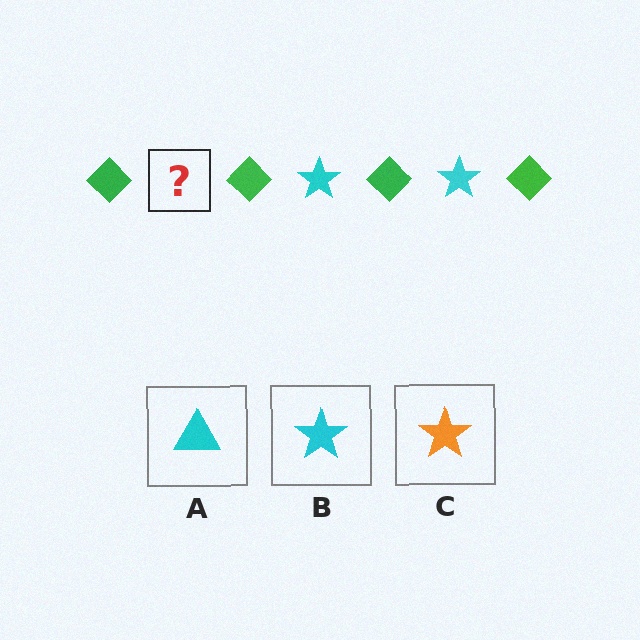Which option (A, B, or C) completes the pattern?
B.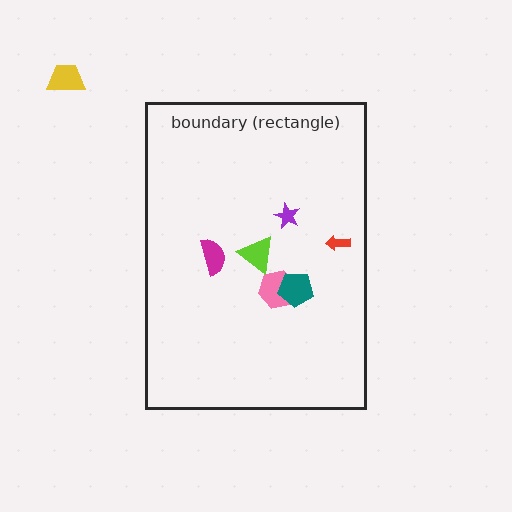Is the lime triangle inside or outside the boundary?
Inside.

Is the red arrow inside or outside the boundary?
Inside.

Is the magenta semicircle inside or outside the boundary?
Inside.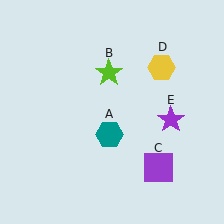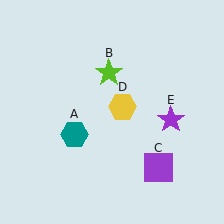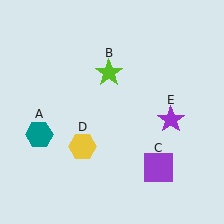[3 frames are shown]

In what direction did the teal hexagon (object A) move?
The teal hexagon (object A) moved left.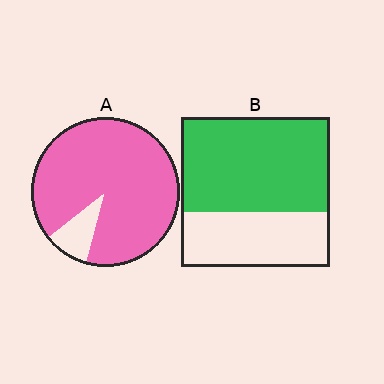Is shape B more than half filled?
Yes.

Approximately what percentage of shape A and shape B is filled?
A is approximately 90% and B is approximately 65%.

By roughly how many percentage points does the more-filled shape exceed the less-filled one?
By roughly 25 percentage points (A over B).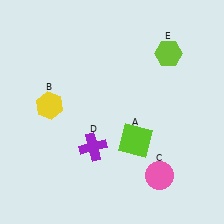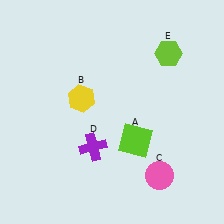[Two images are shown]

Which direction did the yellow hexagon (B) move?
The yellow hexagon (B) moved right.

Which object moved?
The yellow hexagon (B) moved right.